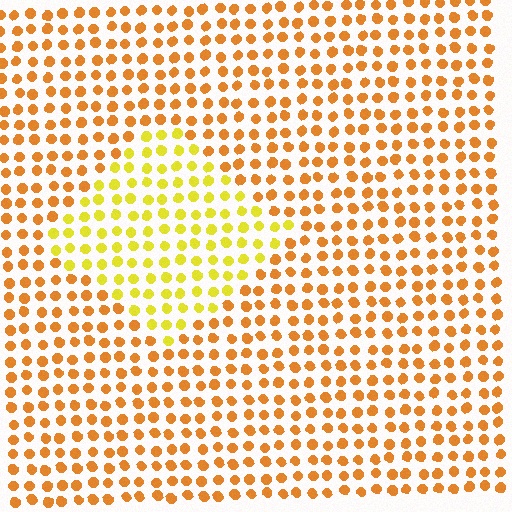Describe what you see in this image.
The image is filled with small orange elements in a uniform arrangement. A diamond-shaped region is visible where the elements are tinted to a slightly different hue, forming a subtle color boundary.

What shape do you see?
I see a diamond.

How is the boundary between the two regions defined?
The boundary is defined purely by a slight shift in hue (about 32 degrees). Spacing, size, and orientation are identical on both sides.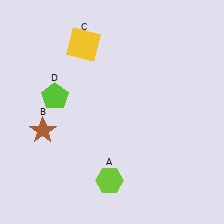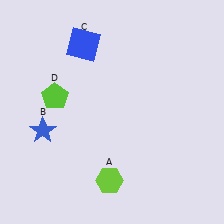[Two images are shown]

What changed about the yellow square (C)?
In Image 1, C is yellow. In Image 2, it changed to blue.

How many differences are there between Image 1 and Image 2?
There are 2 differences between the two images.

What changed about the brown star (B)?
In Image 1, B is brown. In Image 2, it changed to blue.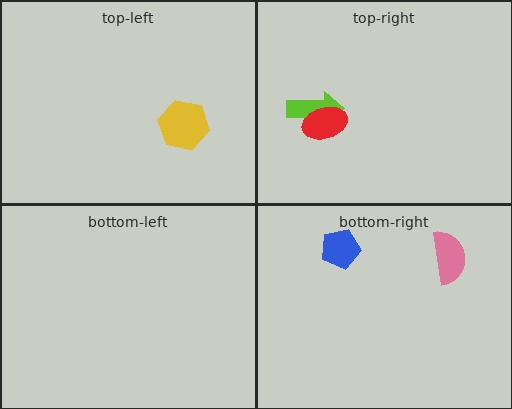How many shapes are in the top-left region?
1.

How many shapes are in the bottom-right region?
2.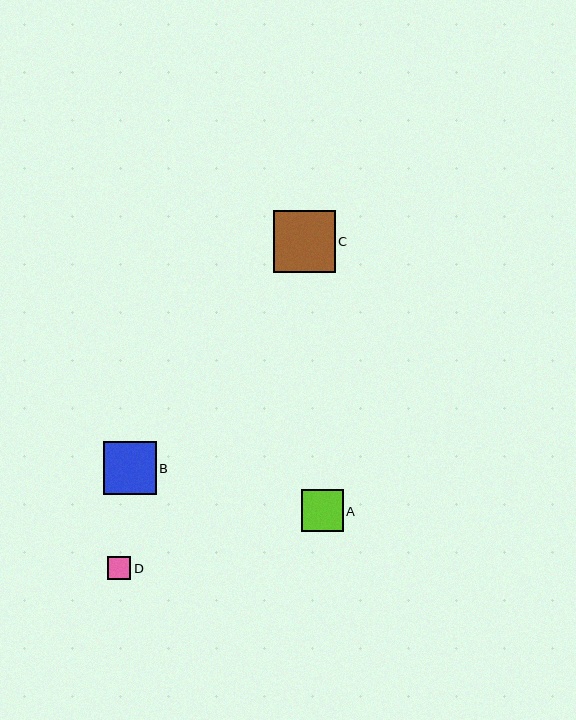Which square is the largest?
Square C is the largest with a size of approximately 62 pixels.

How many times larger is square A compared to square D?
Square A is approximately 1.8 times the size of square D.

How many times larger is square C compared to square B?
Square C is approximately 1.2 times the size of square B.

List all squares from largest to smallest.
From largest to smallest: C, B, A, D.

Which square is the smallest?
Square D is the smallest with a size of approximately 23 pixels.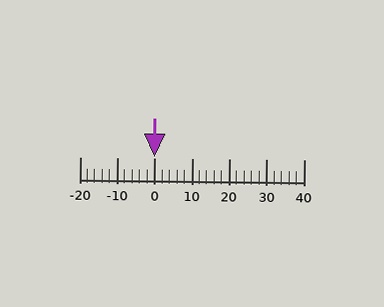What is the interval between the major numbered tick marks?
The major tick marks are spaced 10 units apart.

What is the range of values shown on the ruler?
The ruler shows values from -20 to 40.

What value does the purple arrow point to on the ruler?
The purple arrow points to approximately 0.